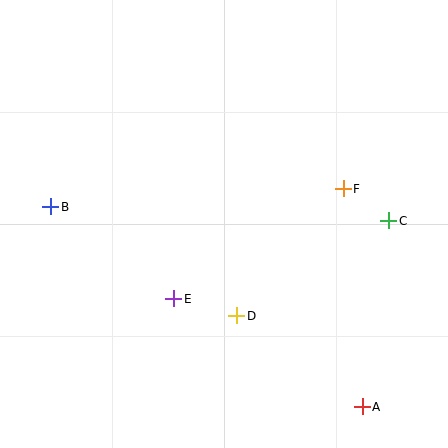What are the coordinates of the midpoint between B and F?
The midpoint between B and F is at (197, 198).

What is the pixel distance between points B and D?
The distance between B and D is 216 pixels.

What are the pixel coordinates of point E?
Point E is at (174, 299).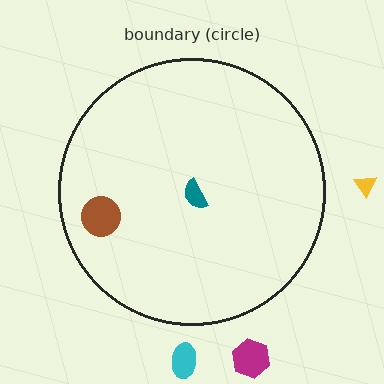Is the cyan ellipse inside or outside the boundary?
Outside.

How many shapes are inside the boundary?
2 inside, 3 outside.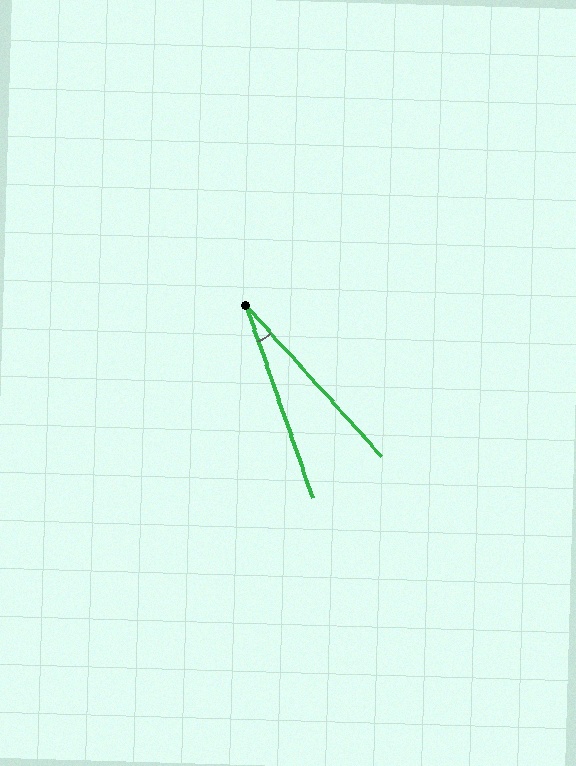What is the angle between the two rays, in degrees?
Approximately 23 degrees.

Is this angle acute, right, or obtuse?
It is acute.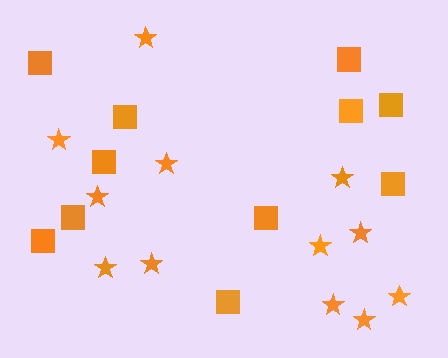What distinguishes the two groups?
There are 2 groups: one group of stars (12) and one group of squares (11).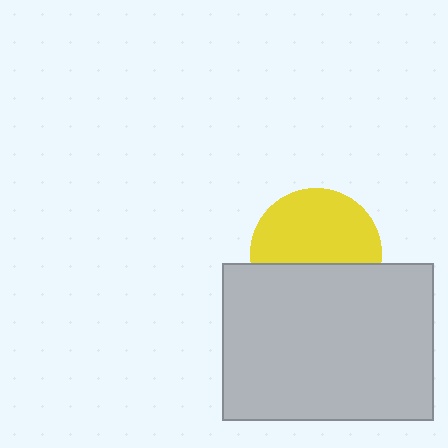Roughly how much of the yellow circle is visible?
About half of it is visible (roughly 59%).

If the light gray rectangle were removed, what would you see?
You would see the complete yellow circle.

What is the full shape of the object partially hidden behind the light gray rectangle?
The partially hidden object is a yellow circle.